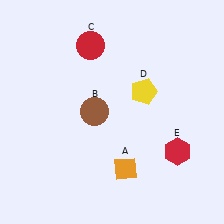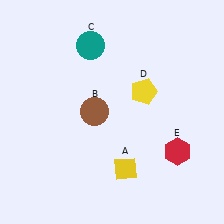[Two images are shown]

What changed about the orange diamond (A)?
In Image 1, A is orange. In Image 2, it changed to yellow.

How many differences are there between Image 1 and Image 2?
There are 2 differences between the two images.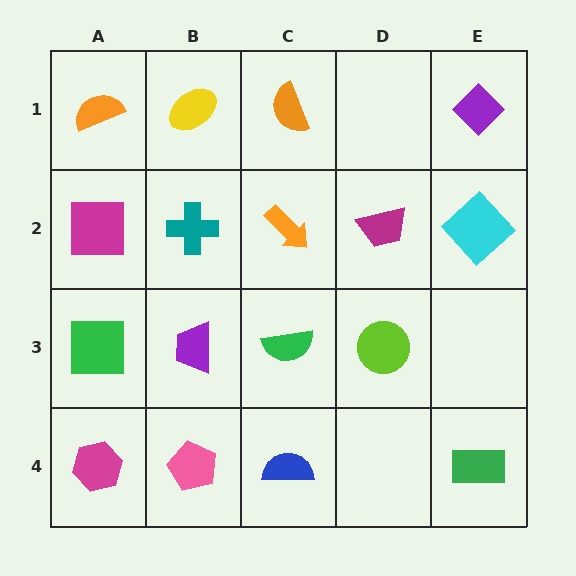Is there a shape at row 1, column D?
No, that cell is empty.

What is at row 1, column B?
A yellow ellipse.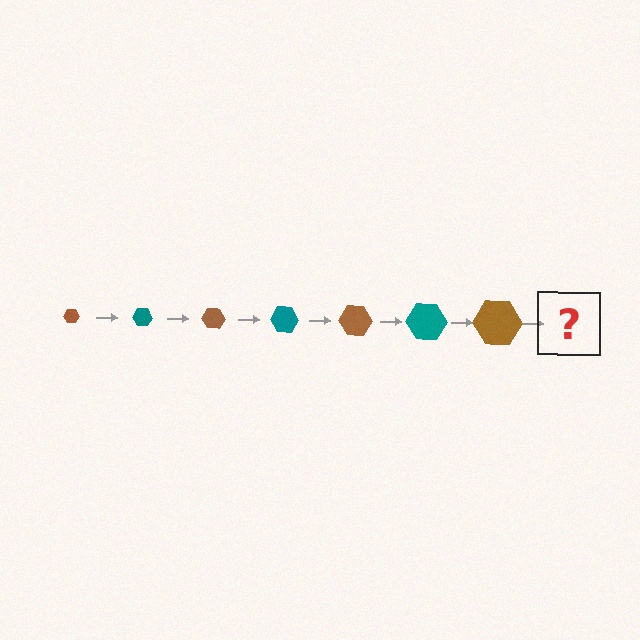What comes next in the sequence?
The next element should be a teal hexagon, larger than the previous one.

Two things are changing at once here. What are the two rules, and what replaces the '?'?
The two rules are that the hexagon grows larger each step and the color cycles through brown and teal. The '?' should be a teal hexagon, larger than the previous one.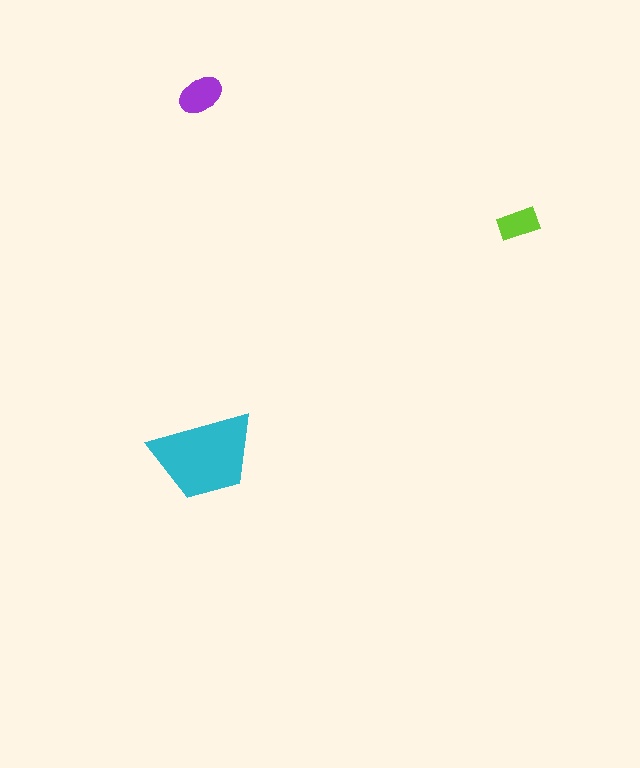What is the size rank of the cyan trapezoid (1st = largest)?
1st.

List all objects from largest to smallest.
The cyan trapezoid, the purple ellipse, the lime rectangle.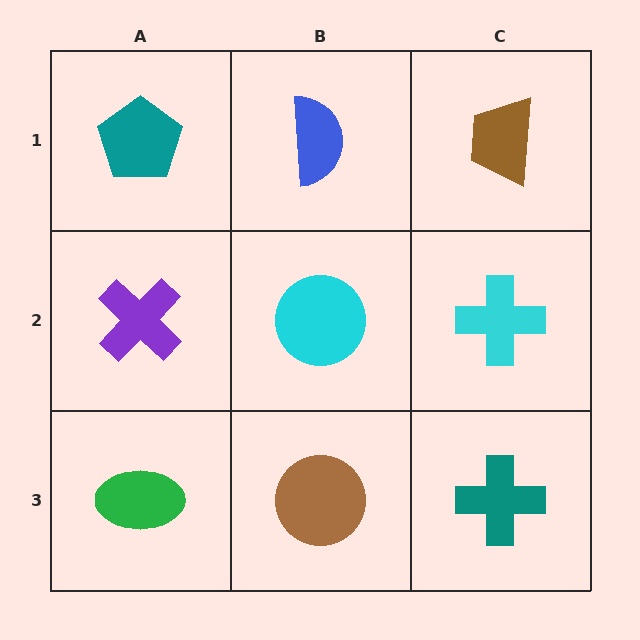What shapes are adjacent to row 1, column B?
A cyan circle (row 2, column B), a teal pentagon (row 1, column A), a brown trapezoid (row 1, column C).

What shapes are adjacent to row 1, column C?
A cyan cross (row 2, column C), a blue semicircle (row 1, column B).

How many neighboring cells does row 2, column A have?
3.